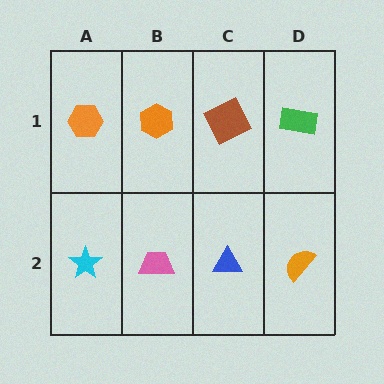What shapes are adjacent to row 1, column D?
An orange semicircle (row 2, column D), a brown square (row 1, column C).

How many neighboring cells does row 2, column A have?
2.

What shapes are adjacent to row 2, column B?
An orange hexagon (row 1, column B), a cyan star (row 2, column A), a blue triangle (row 2, column C).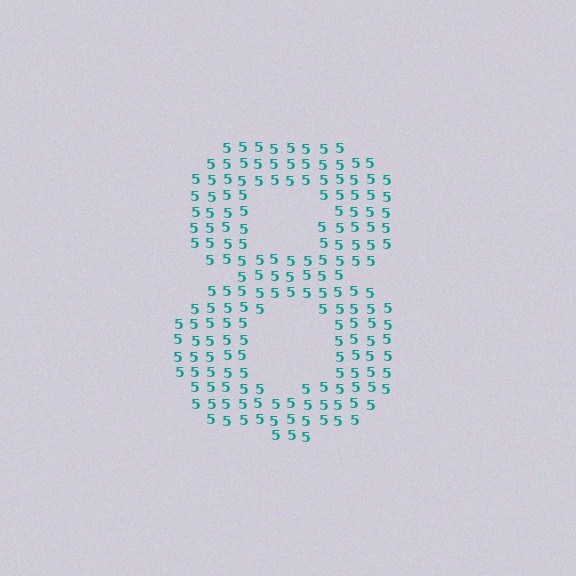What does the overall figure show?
The overall figure shows the digit 8.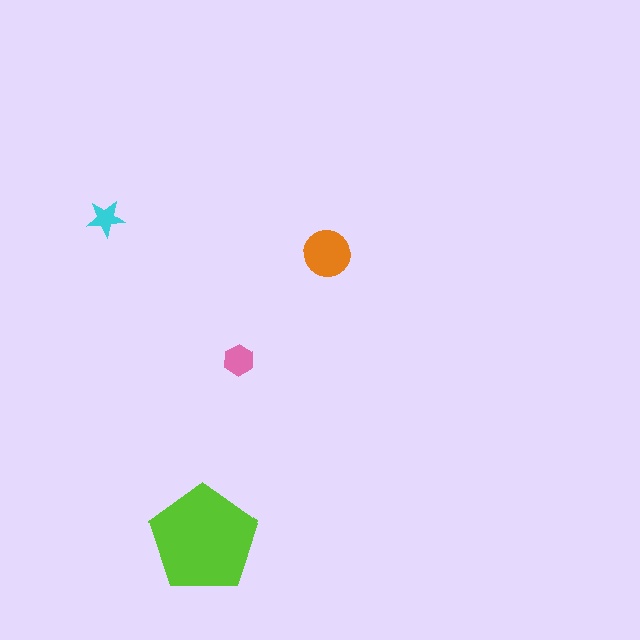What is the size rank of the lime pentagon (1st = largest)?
1st.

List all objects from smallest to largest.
The cyan star, the pink hexagon, the orange circle, the lime pentagon.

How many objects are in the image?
There are 4 objects in the image.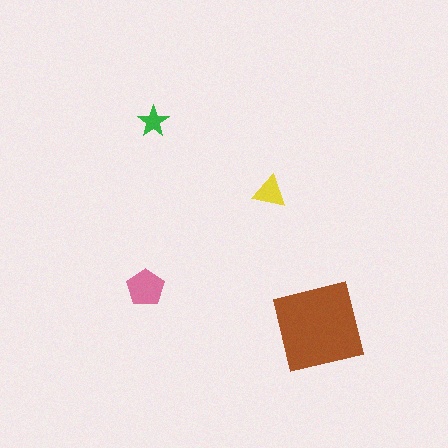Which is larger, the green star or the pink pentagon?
The pink pentagon.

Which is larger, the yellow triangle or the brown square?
The brown square.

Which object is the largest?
The brown square.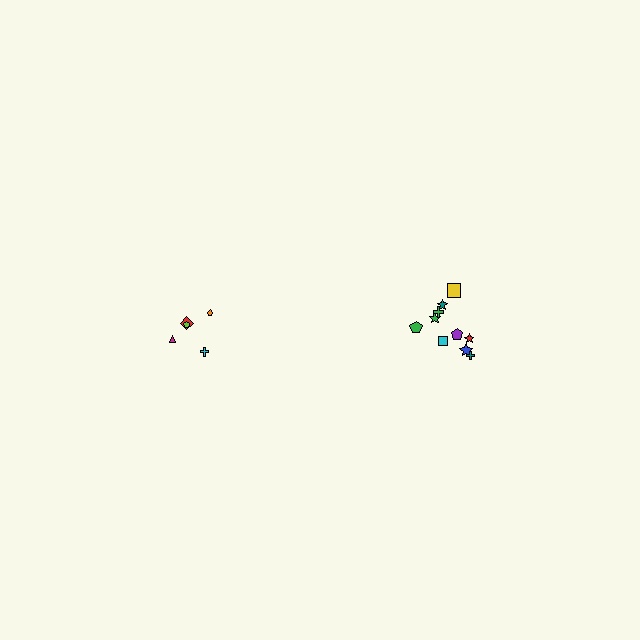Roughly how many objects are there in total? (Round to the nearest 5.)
Roughly 15 objects in total.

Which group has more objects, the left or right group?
The right group.